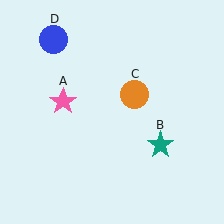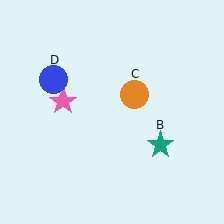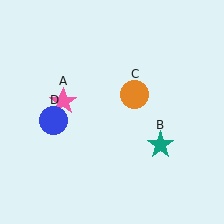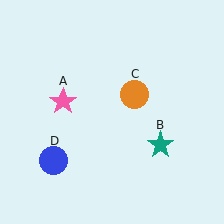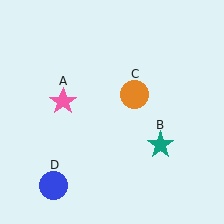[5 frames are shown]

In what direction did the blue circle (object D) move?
The blue circle (object D) moved down.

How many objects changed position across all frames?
1 object changed position: blue circle (object D).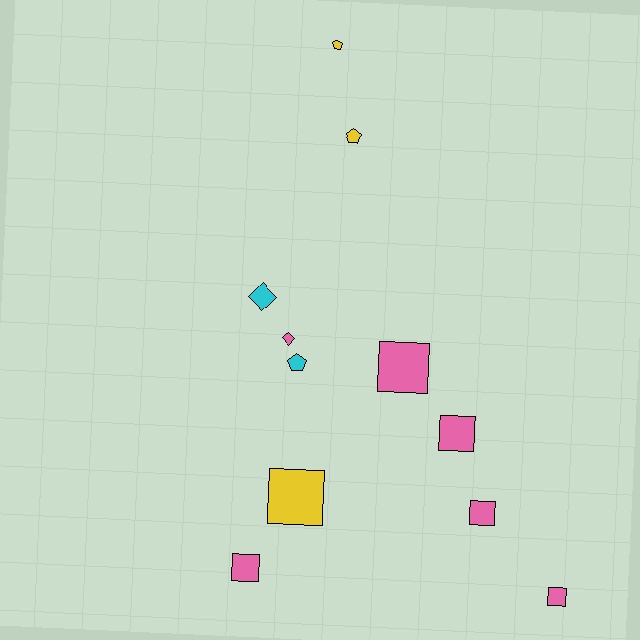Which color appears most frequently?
Pink, with 6 objects.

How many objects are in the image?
There are 11 objects.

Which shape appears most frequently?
Square, with 6 objects.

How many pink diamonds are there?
There is 1 pink diamond.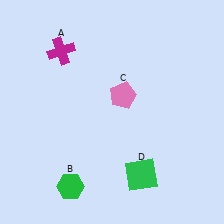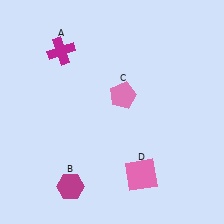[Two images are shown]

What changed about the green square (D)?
In Image 1, D is green. In Image 2, it changed to pink.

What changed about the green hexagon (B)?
In Image 1, B is green. In Image 2, it changed to magenta.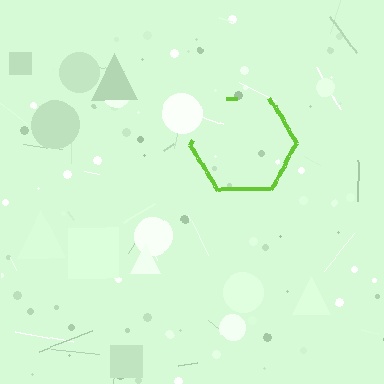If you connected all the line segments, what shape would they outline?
They would outline a hexagon.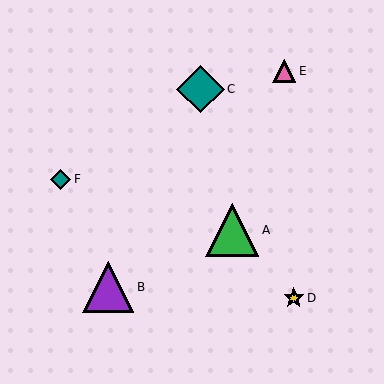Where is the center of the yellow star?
The center of the yellow star is at (294, 298).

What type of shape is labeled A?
Shape A is a green triangle.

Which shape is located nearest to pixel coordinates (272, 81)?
The pink triangle (labeled E) at (284, 71) is nearest to that location.